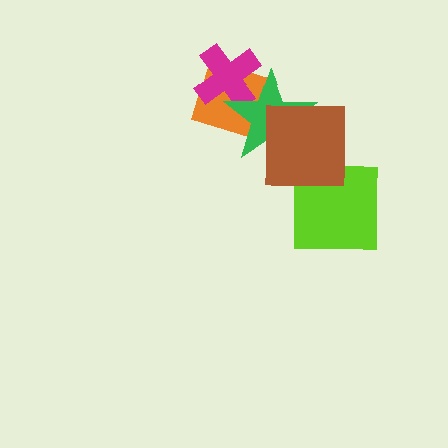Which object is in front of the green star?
The brown square is in front of the green star.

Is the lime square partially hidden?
Yes, it is partially covered by another shape.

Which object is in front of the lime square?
The brown square is in front of the lime square.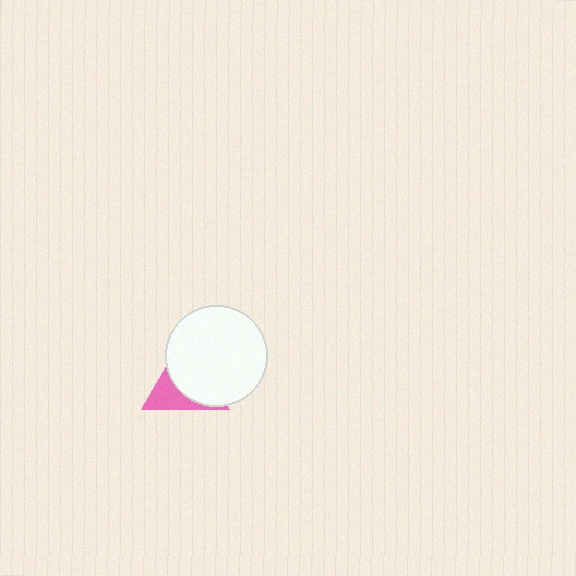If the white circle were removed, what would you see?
You would see the complete pink triangle.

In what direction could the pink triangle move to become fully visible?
The pink triangle could move toward the lower-left. That would shift it out from behind the white circle entirely.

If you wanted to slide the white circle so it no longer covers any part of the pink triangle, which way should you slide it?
Slide it toward the upper-right — that is the most direct way to separate the two shapes.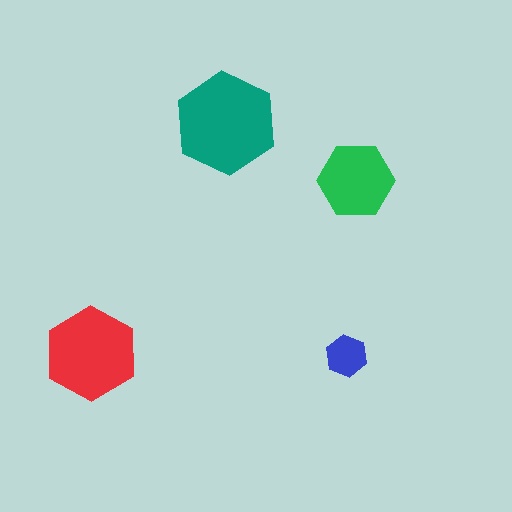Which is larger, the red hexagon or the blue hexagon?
The red one.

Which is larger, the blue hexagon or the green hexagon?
The green one.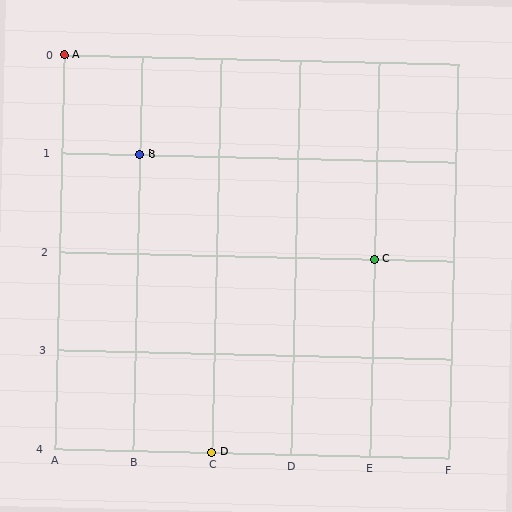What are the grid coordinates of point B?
Point B is at grid coordinates (B, 1).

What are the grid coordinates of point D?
Point D is at grid coordinates (C, 4).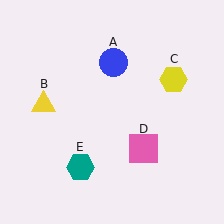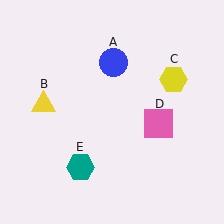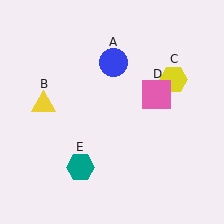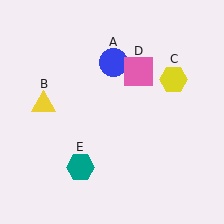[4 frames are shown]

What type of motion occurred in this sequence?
The pink square (object D) rotated counterclockwise around the center of the scene.